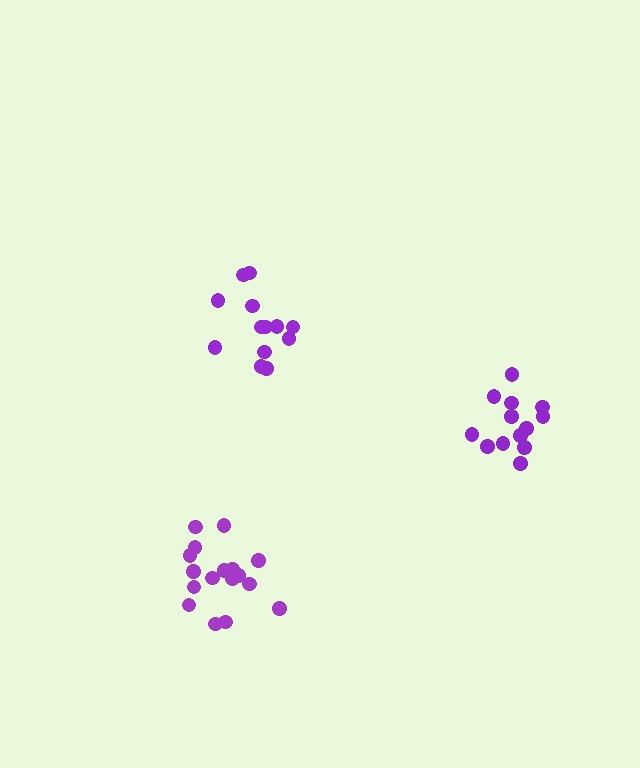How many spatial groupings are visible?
There are 3 spatial groupings.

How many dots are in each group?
Group 1: 13 dots, Group 2: 13 dots, Group 3: 17 dots (43 total).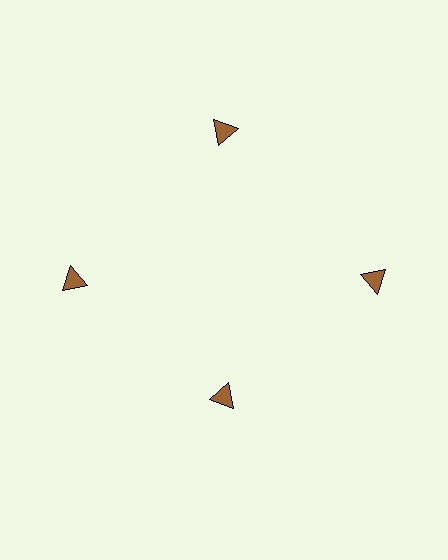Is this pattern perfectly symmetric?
No. The 4 brown triangles are arranged in a ring, but one element near the 6 o'clock position is pulled inward toward the center, breaking the 4-fold rotational symmetry.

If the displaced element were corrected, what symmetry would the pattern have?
It would have 4-fold rotational symmetry — the pattern would map onto itself every 90 degrees.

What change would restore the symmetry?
The symmetry would be restored by moving it outward, back onto the ring so that all 4 triangles sit at equal angles and equal distance from the center.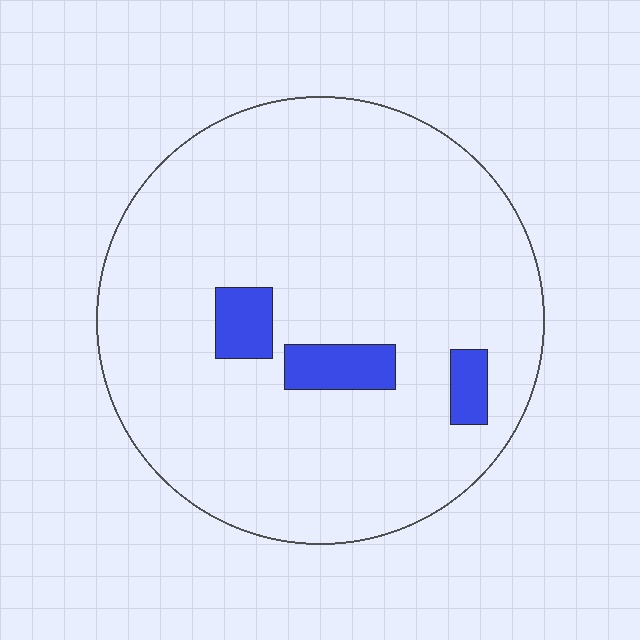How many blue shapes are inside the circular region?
3.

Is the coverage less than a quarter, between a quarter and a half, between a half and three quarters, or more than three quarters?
Less than a quarter.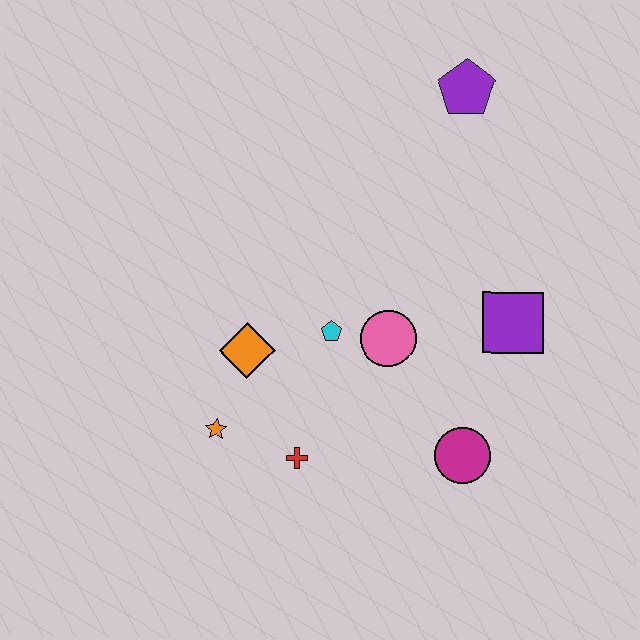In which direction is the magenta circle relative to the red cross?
The magenta circle is to the right of the red cross.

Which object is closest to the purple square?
The pink circle is closest to the purple square.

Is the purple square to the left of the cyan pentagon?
No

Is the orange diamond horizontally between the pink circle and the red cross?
No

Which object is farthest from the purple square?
The orange star is farthest from the purple square.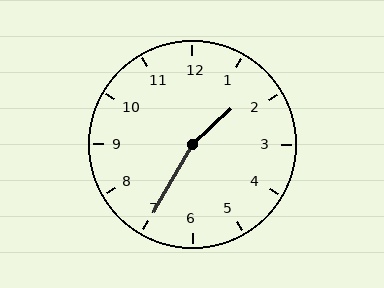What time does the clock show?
1:35.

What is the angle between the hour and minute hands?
Approximately 162 degrees.